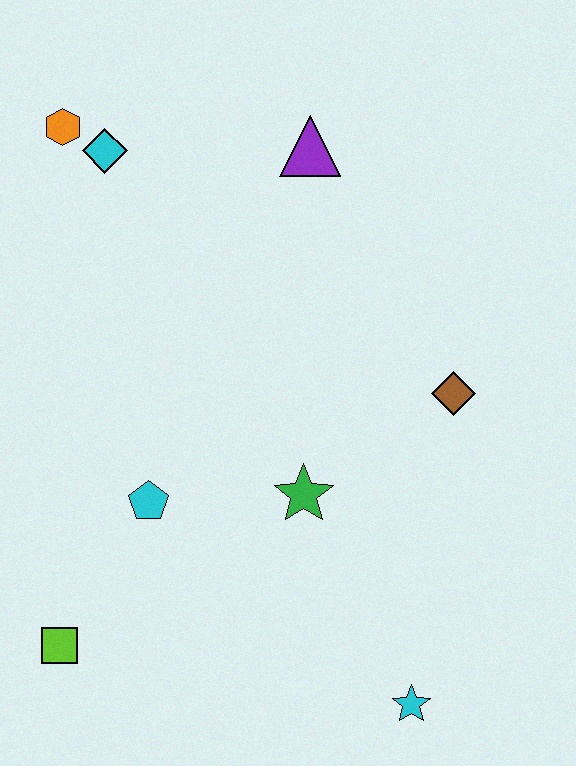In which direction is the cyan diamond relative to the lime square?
The cyan diamond is above the lime square.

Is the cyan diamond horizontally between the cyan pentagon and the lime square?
Yes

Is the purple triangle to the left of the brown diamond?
Yes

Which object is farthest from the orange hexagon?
The cyan star is farthest from the orange hexagon.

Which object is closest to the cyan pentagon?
The green star is closest to the cyan pentagon.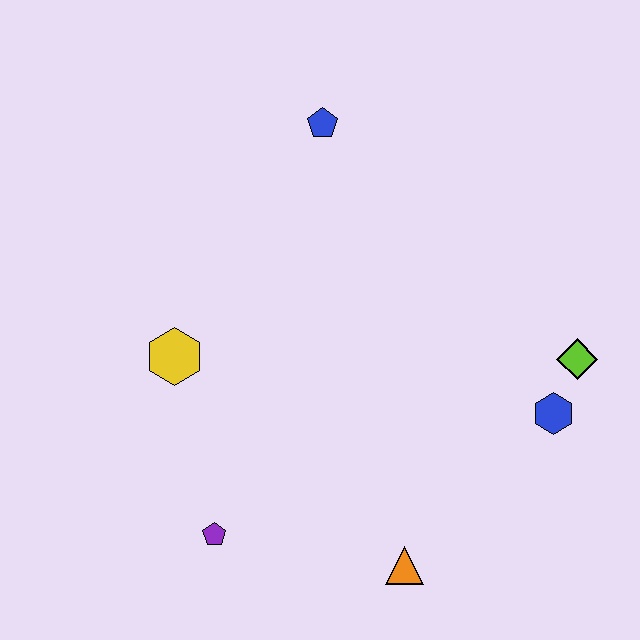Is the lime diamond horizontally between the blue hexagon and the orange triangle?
No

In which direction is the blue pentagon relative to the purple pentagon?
The blue pentagon is above the purple pentagon.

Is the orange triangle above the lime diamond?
No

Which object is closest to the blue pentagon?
The yellow hexagon is closest to the blue pentagon.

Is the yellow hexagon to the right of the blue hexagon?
No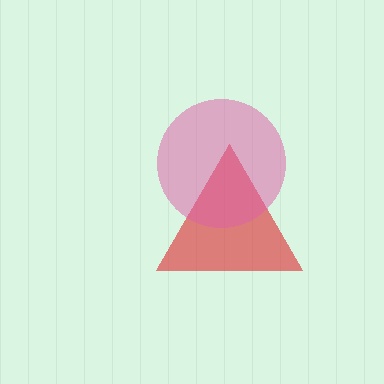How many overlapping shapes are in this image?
There are 2 overlapping shapes in the image.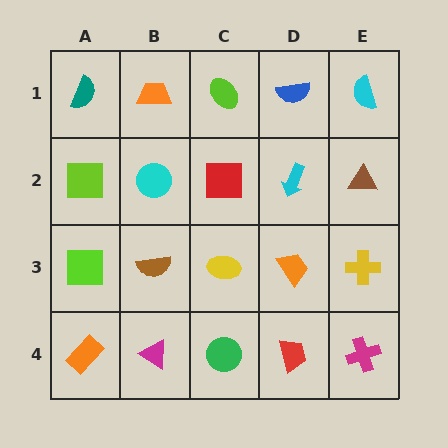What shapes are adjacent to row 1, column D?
A cyan arrow (row 2, column D), a lime ellipse (row 1, column C), a cyan semicircle (row 1, column E).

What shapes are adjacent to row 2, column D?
A blue semicircle (row 1, column D), an orange trapezoid (row 3, column D), a red square (row 2, column C), a brown triangle (row 2, column E).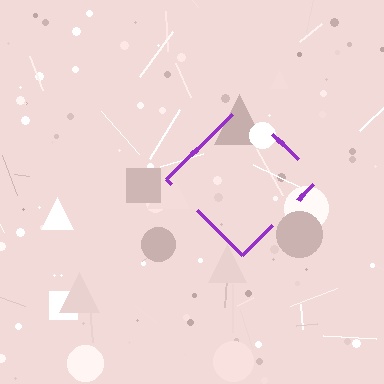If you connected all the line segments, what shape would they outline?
They would outline a diamond.